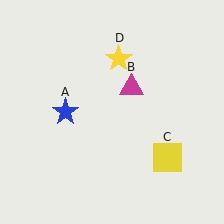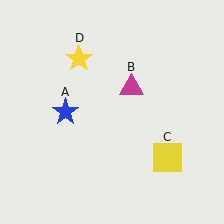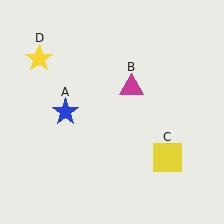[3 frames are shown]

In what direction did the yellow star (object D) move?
The yellow star (object D) moved left.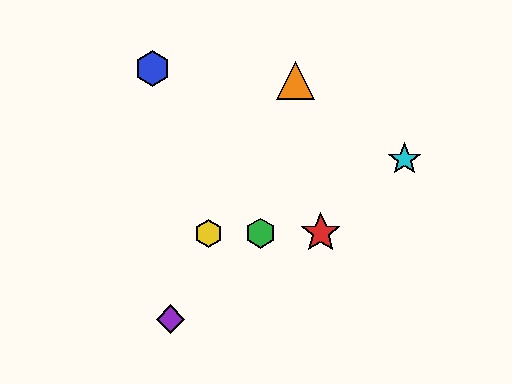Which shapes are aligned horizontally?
The red star, the green hexagon, the yellow hexagon are aligned horizontally.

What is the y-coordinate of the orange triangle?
The orange triangle is at y≈81.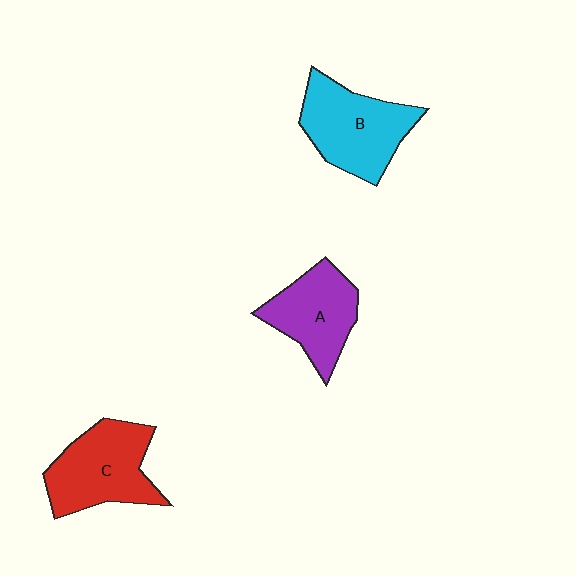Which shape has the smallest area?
Shape A (purple).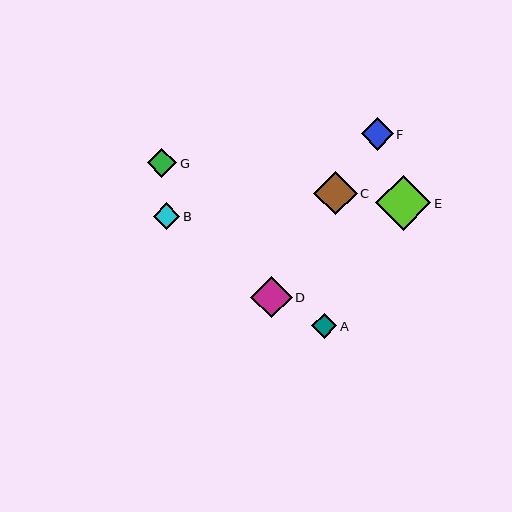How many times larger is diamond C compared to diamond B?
Diamond C is approximately 1.6 times the size of diamond B.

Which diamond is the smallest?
Diamond A is the smallest with a size of approximately 25 pixels.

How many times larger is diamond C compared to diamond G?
Diamond C is approximately 1.5 times the size of diamond G.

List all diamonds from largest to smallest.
From largest to smallest: E, C, D, F, G, B, A.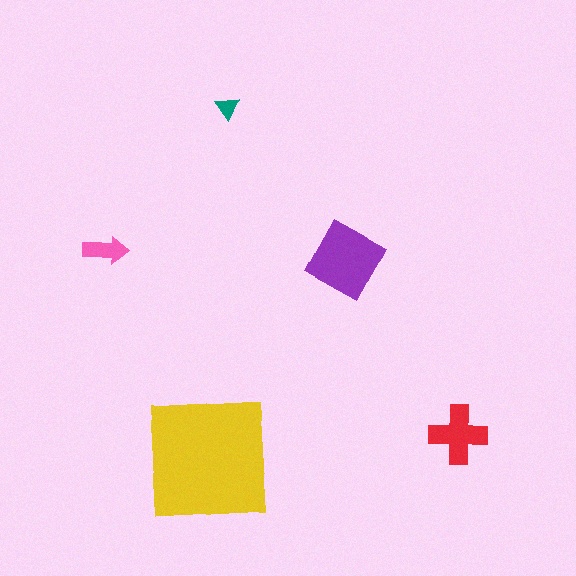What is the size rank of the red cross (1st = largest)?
3rd.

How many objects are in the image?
There are 5 objects in the image.